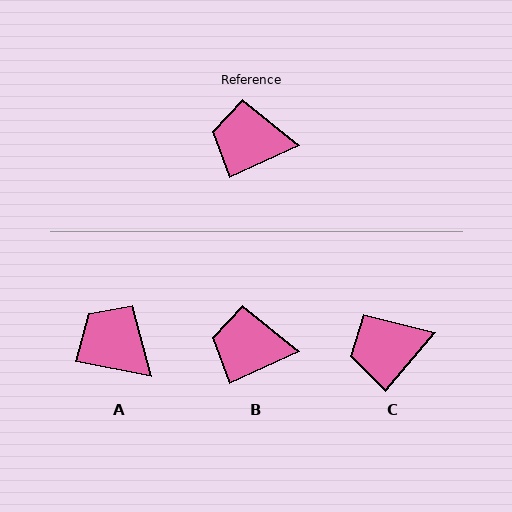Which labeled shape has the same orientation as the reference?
B.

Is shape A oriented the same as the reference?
No, it is off by about 36 degrees.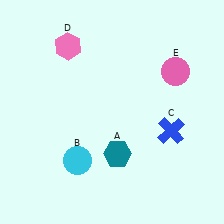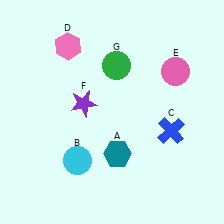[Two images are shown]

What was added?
A purple star (F), a green circle (G) were added in Image 2.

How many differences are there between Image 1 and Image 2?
There are 2 differences between the two images.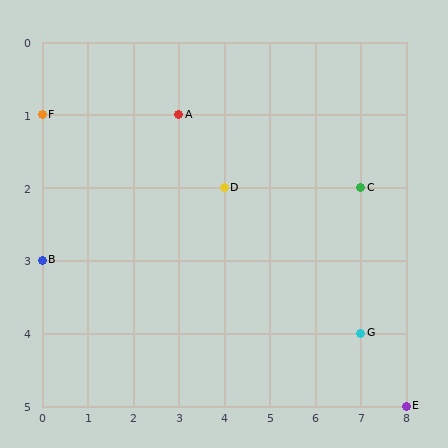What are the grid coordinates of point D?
Point D is at grid coordinates (4, 2).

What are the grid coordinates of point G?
Point G is at grid coordinates (7, 4).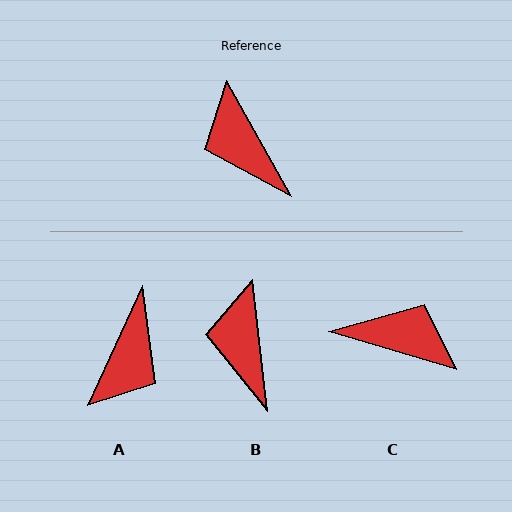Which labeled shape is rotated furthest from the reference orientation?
C, about 136 degrees away.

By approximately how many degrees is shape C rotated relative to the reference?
Approximately 136 degrees clockwise.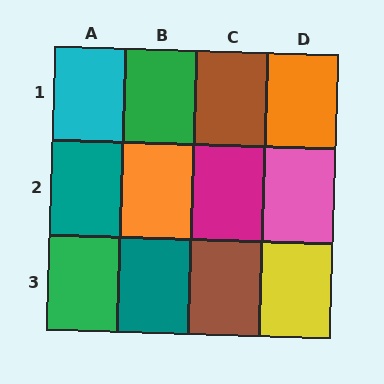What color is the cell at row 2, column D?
Pink.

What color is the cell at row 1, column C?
Brown.